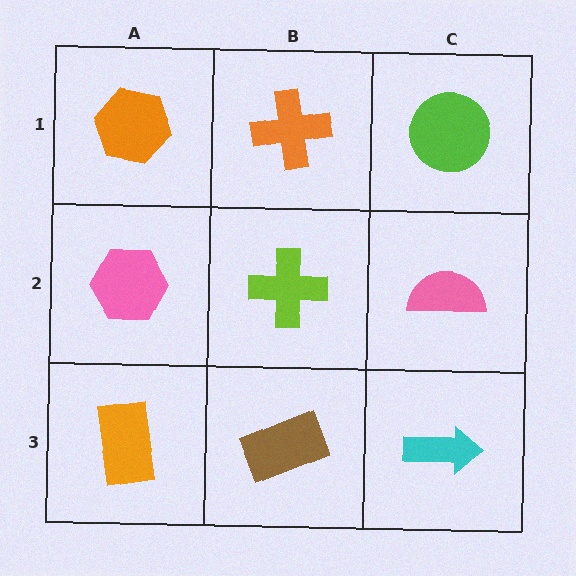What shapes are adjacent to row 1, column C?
A pink semicircle (row 2, column C), an orange cross (row 1, column B).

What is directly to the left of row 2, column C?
A lime cross.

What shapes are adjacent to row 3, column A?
A pink hexagon (row 2, column A), a brown rectangle (row 3, column B).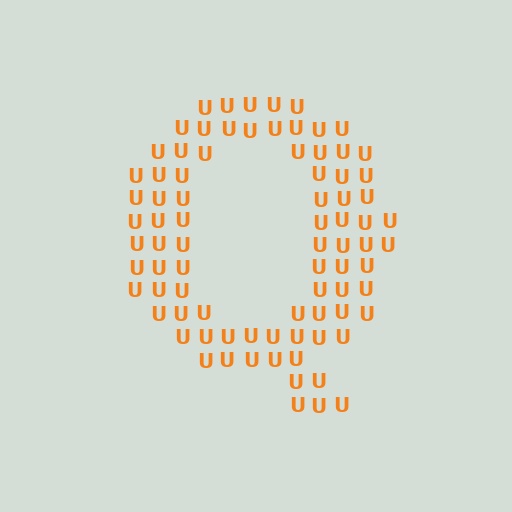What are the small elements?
The small elements are letter U's.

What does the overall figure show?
The overall figure shows the letter Q.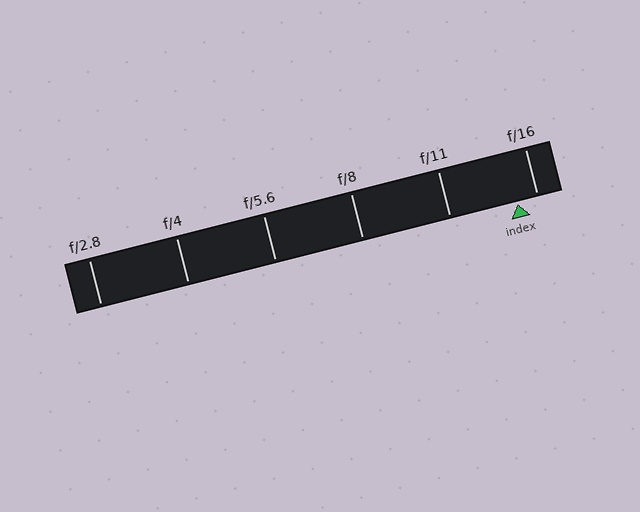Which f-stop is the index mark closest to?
The index mark is closest to f/16.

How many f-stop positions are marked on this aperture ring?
There are 6 f-stop positions marked.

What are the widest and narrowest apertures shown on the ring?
The widest aperture shown is f/2.8 and the narrowest is f/16.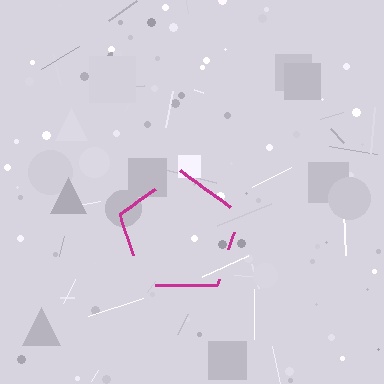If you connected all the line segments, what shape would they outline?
They would outline a pentagon.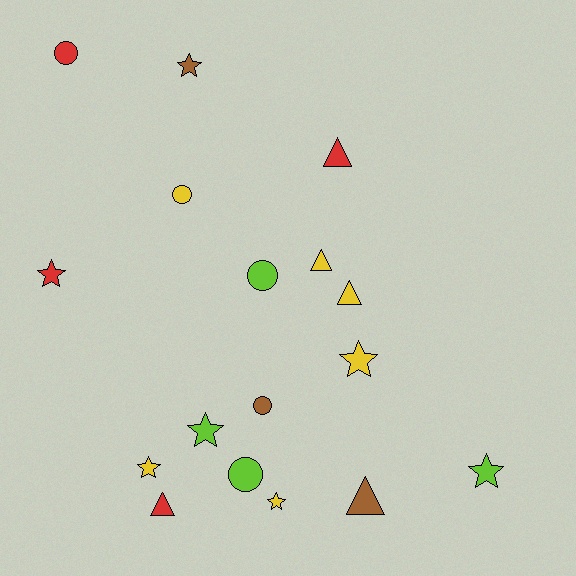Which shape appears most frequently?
Star, with 7 objects.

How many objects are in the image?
There are 17 objects.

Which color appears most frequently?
Yellow, with 6 objects.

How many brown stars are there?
There is 1 brown star.